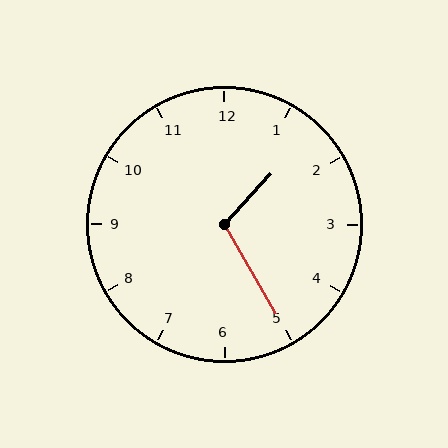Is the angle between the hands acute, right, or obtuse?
It is obtuse.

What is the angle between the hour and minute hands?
Approximately 108 degrees.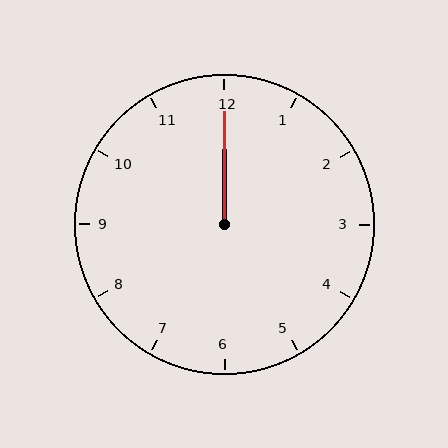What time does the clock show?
12:00.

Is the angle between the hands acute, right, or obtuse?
It is acute.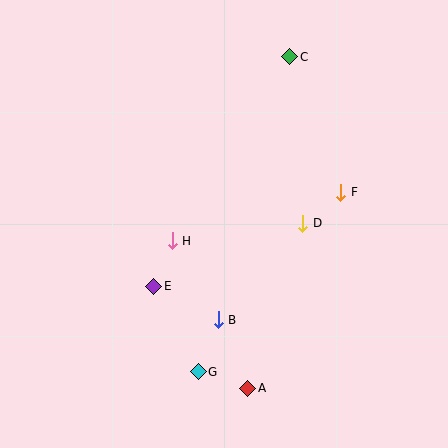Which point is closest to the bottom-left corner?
Point G is closest to the bottom-left corner.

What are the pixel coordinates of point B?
Point B is at (218, 320).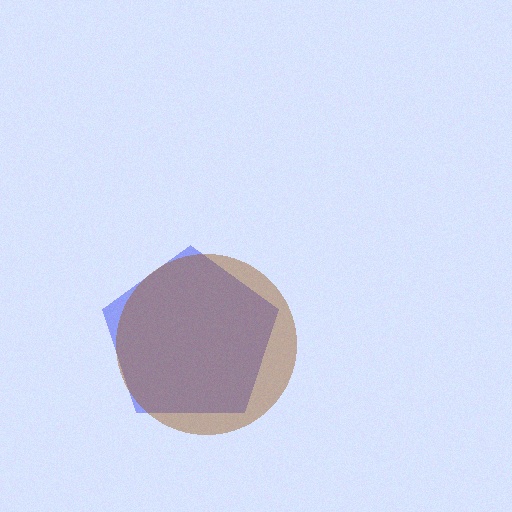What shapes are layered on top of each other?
The layered shapes are: a blue pentagon, a brown circle.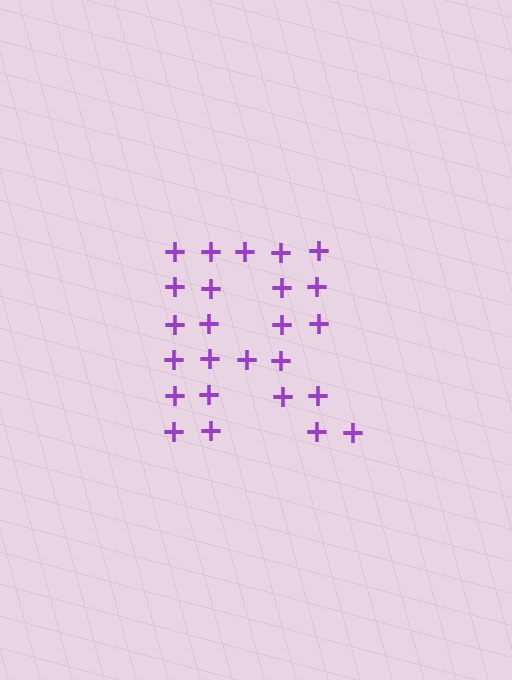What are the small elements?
The small elements are plus signs.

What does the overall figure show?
The overall figure shows the letter R.